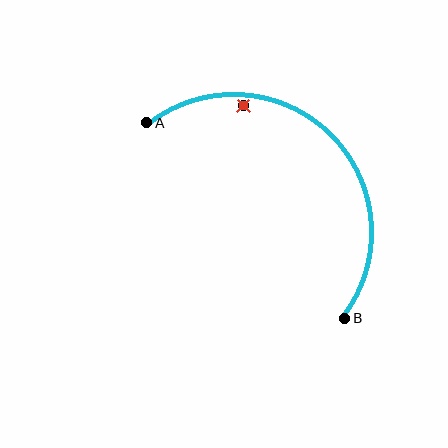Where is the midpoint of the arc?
The arc midpoint is the point on the curve farthest from the straight line joining A and B. It sits above and to the right of that line.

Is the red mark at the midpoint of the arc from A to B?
No — the red mark does not lie on the arc at all. It sits slightly inside the curve.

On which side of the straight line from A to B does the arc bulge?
The arc bulges above and to the right of the straight line connecting A and B.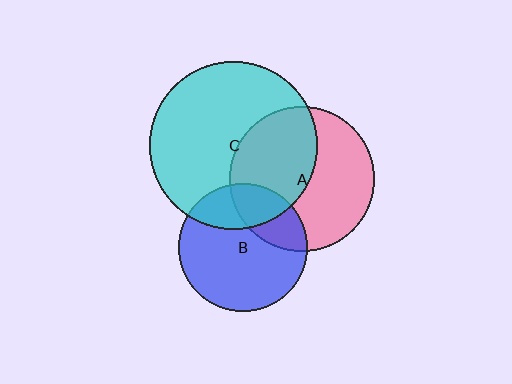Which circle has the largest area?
Circle C (cyan).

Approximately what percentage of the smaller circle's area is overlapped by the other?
Approximately 25%.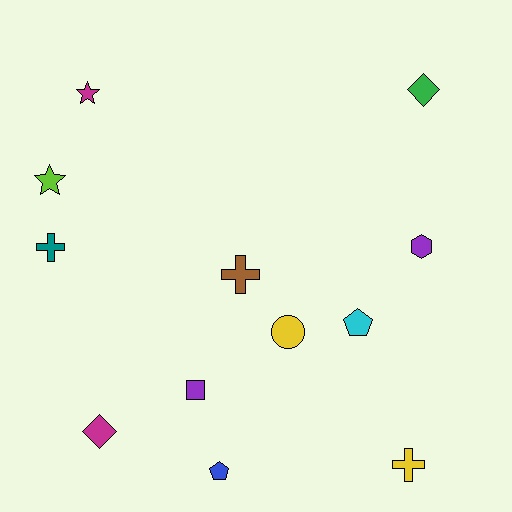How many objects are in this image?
There are 12 objects.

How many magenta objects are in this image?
There are 2 magenta objects.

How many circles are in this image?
There is 1 circle.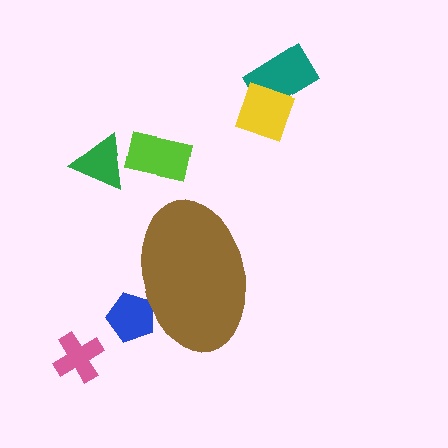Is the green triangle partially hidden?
No, the green triangle is fully visible.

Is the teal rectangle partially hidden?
No, the teal rectangle is fully visible.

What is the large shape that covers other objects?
A brown ellipse.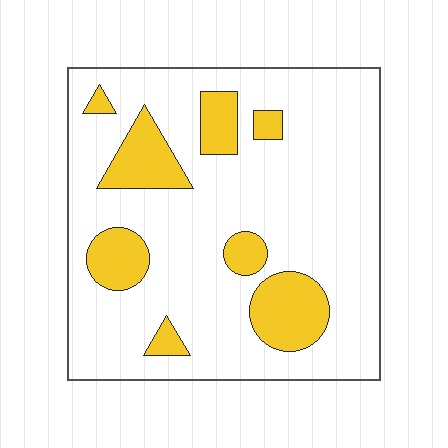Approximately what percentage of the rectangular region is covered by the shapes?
Approximately 20%.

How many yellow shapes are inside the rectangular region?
8.